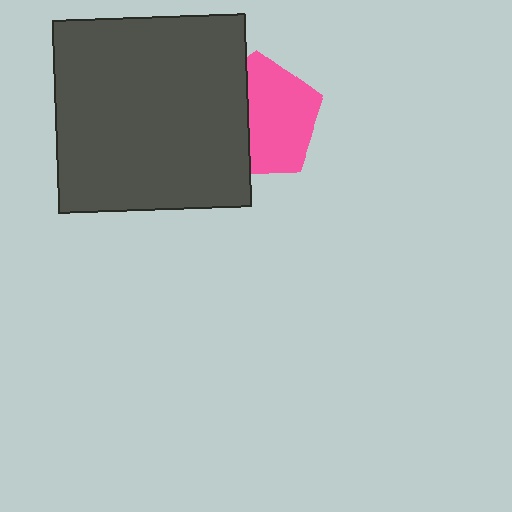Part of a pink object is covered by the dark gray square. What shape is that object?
It is a pentagon.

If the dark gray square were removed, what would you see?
You would see the complete pink pentagon.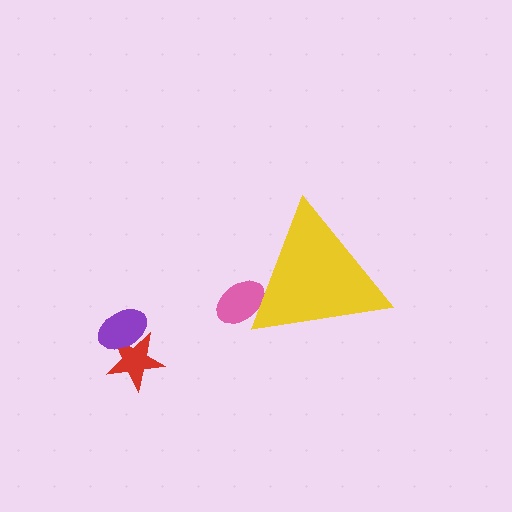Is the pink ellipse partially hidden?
Yes, the pink ellipse is partially hidden behind the yellow triangle.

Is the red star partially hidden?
No, the red star is fully visible.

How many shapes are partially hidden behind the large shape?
1 shape is partially hidden.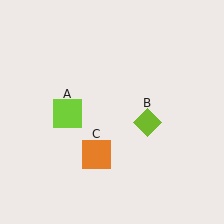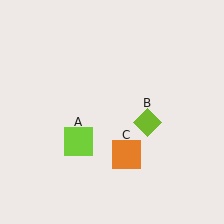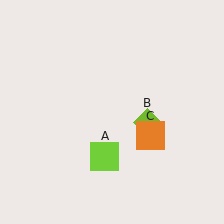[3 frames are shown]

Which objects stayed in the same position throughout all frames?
Lime diamond (object B) remained stationary.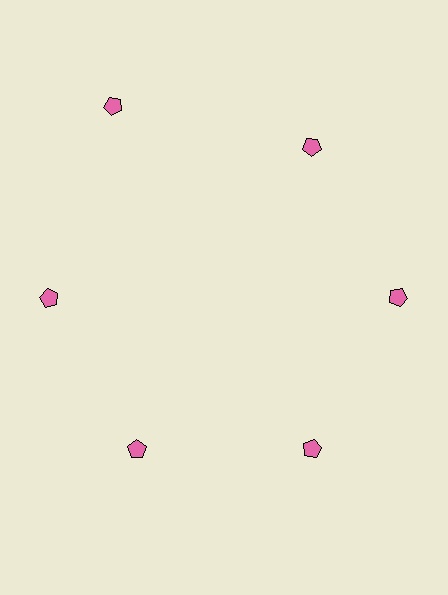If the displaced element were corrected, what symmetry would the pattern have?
It would have 6-fold rotational symmetry — the pattern would map onto itself every 60 degrees.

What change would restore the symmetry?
The symmetry would be restored by moving it inward, back onto the ring so that all 6 pentagons sit at equal angles and equal distance from the center.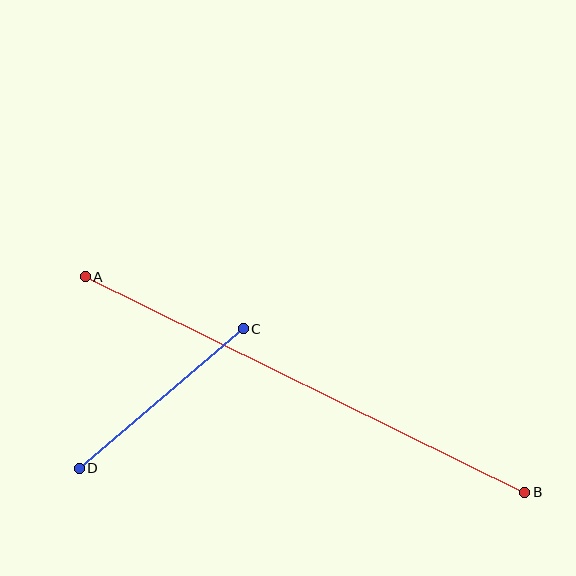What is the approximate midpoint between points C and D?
The midpoint is at approximately (161, 398) pixels.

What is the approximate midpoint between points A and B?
The midpoint is at approximately (305, 385) pixels.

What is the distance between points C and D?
The distance is approximately 215 pixels.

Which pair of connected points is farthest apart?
Points A and B are farthest apart.